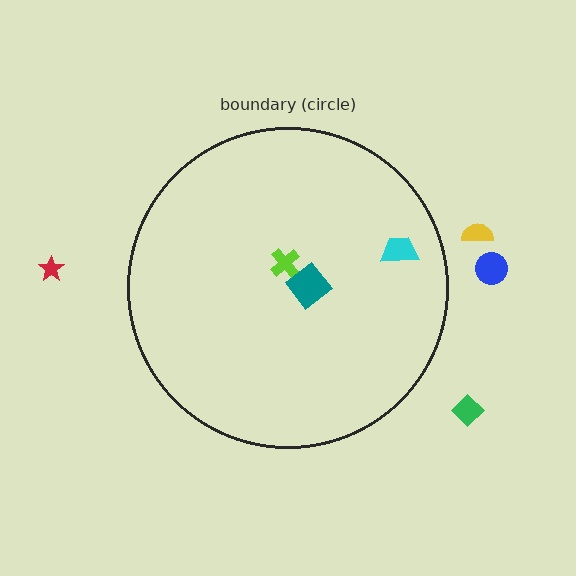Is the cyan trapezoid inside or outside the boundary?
Inside.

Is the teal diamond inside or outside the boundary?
Inside.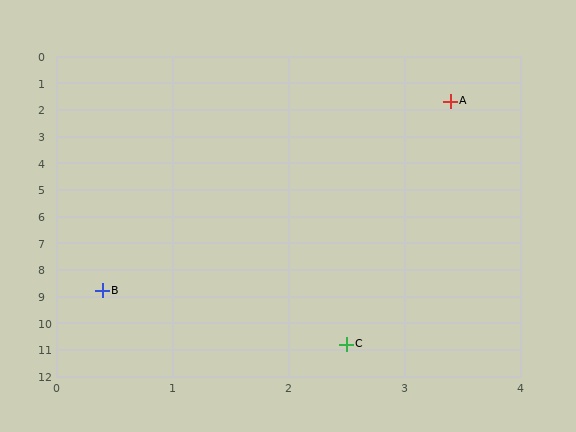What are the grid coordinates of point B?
Point B is at approximately (0.4, 8.8).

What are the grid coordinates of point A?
Point A is at approximately (3.4, 1.7).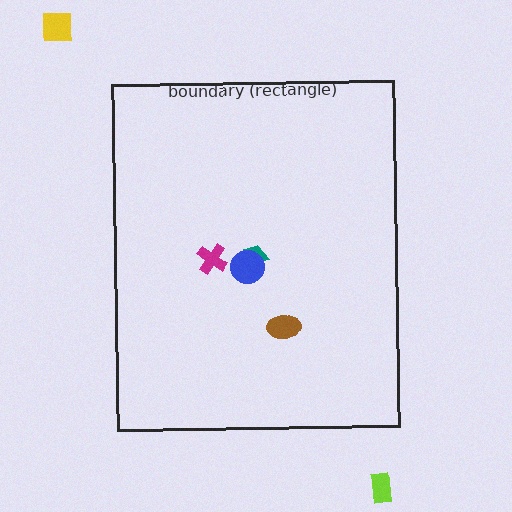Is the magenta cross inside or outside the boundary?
Inside.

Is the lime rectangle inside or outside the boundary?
Outside.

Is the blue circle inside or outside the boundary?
Inside.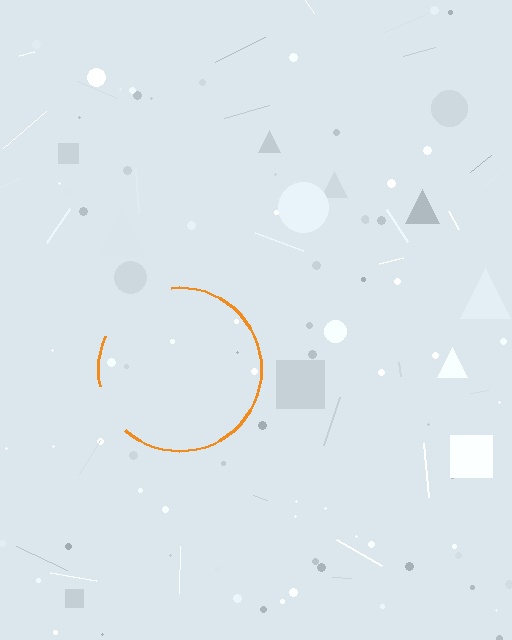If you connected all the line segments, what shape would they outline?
They would outline a circle.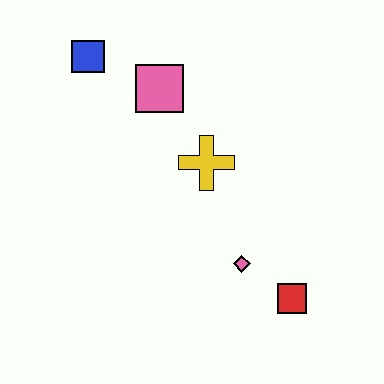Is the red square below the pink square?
Yes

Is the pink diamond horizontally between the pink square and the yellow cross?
No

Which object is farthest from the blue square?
The red square is farthest from the blue square.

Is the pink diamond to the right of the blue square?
Yes